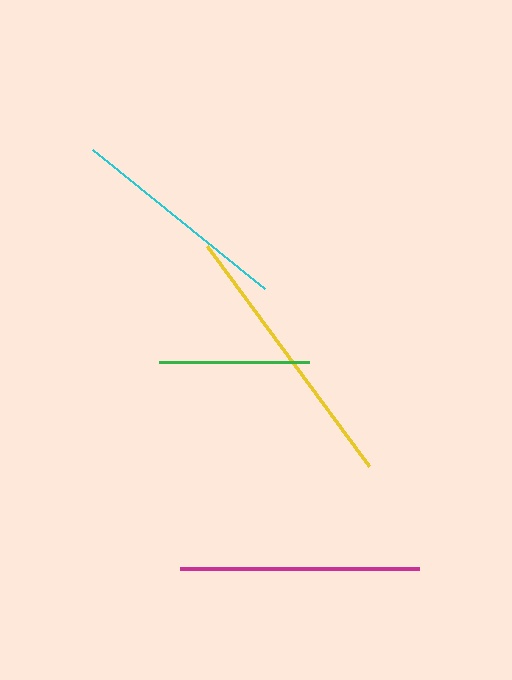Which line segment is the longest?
The yellow line is the longest at approximately 273 pixels.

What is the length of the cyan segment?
The cyan segment is approximately 221 pixels long.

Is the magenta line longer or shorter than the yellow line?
The yellow line is longer than the magenta line.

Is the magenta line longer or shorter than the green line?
The magenta line is longer than the green line.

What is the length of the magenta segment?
The magenta segment is approximately 239 pixels long.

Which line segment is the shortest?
The green line is the shortest at approximately 150 pixels.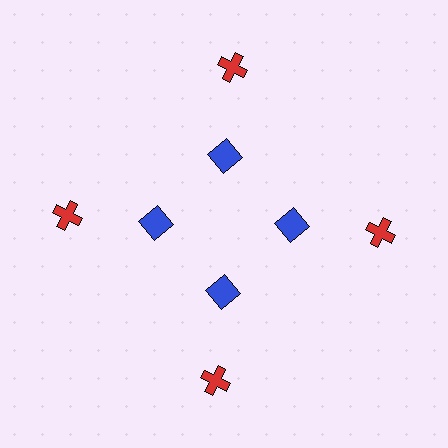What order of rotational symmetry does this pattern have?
This pattern has 4-fold rotational symmetry.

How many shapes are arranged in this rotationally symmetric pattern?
There are 8 shapes, arranged in 4 groups of 2.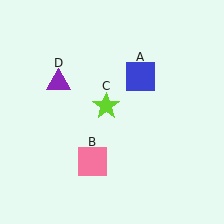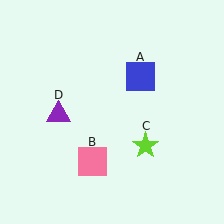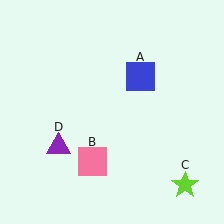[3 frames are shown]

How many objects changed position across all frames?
2 objects changed position: lime star (object C), purple triangle (object D).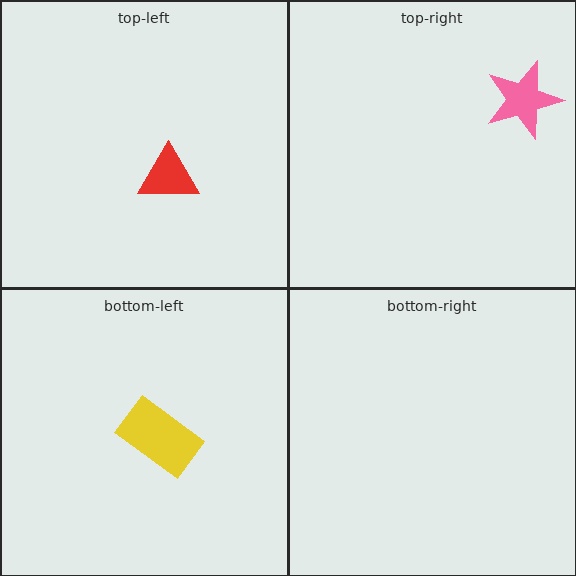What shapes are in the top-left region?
The red triangle.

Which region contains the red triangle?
The top-left region.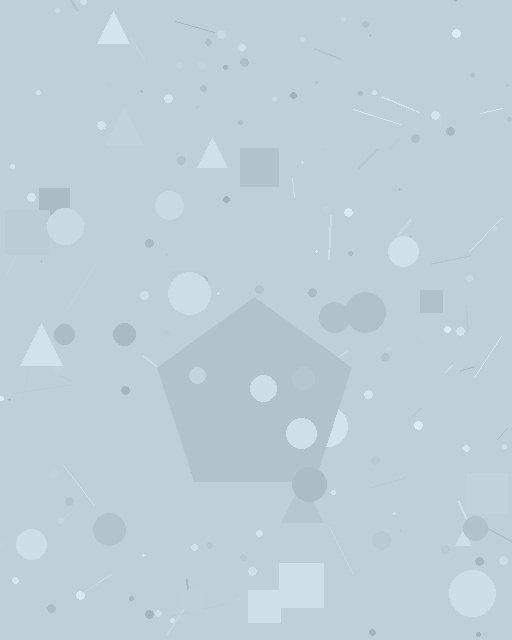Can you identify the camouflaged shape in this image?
The camouflaged shape is a pentagon.